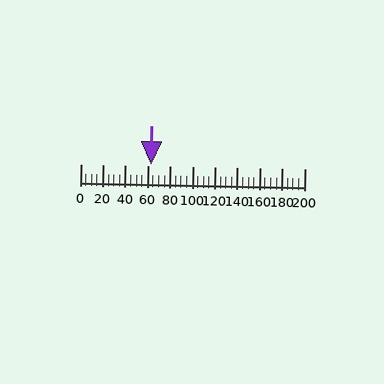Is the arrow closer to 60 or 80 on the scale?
The arrow is closer to 60.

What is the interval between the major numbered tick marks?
The major tick marks are spaced 20 units apart.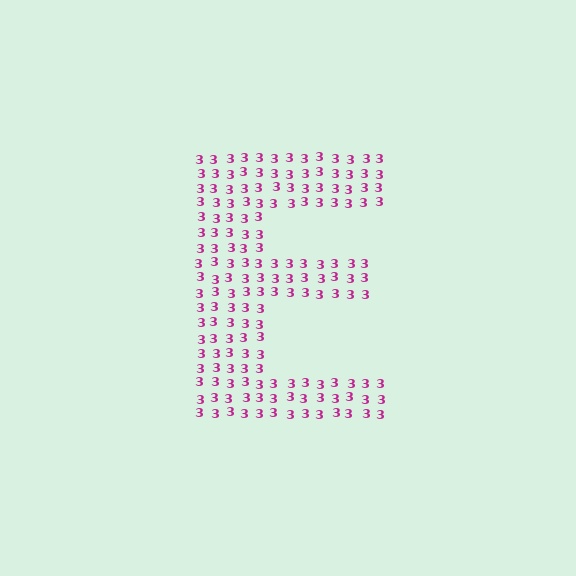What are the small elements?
The small elements are digit 3's.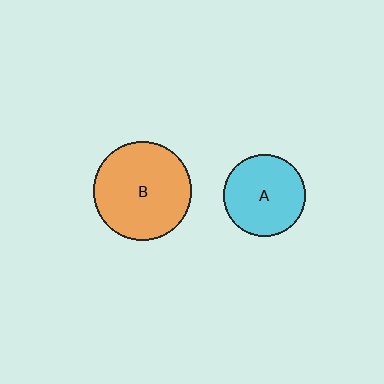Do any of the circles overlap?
No, none of the circles overlap.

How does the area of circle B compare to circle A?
Approximately 1.4 times.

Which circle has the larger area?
Circle B (orange).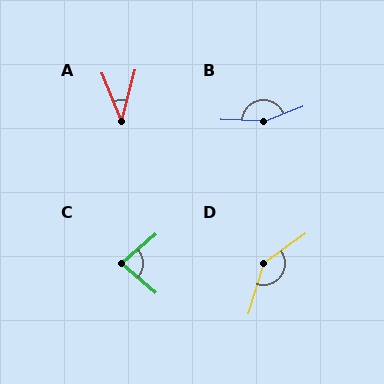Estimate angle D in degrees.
Approximately 143 degrees.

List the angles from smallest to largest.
A (36°), C (81°), D (143°), B (157°).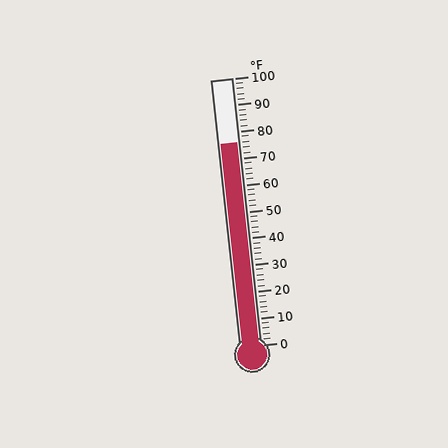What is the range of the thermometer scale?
The thermometer scale ranges from 0°F to 100°F.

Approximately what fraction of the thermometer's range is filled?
The thermometer is filled to approximately 75% of its range.